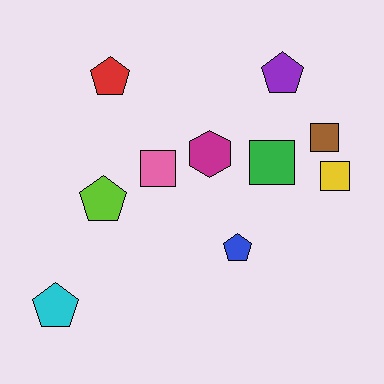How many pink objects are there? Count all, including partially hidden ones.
There is 1 pink object.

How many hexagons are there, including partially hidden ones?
There is 1 hexagon.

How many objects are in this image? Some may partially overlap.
There are 10 objects.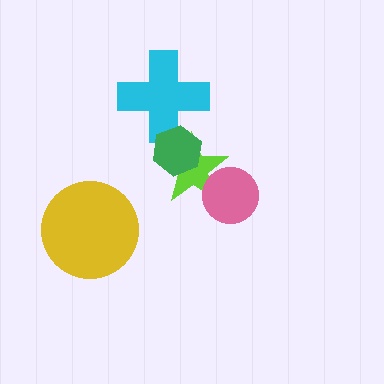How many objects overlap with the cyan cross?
1 object overlaps with the cyan cross.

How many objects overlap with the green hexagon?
2 objects overlap with the green hexagon.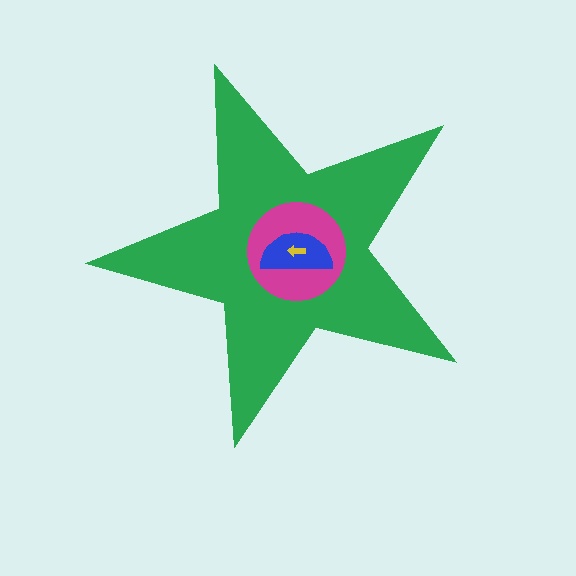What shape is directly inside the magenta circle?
The blue semicircle.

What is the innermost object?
The yellow arrow.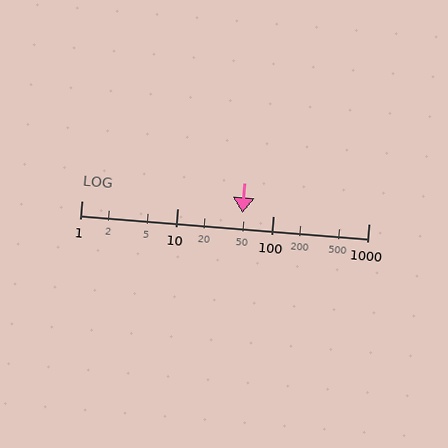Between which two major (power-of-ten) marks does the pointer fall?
The pointer is between 10 and 100.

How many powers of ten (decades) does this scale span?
The scale spans 3 decades, from 1 to 1000.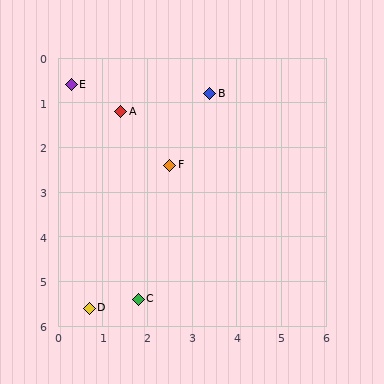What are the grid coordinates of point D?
Point D is at approximately (0.7, 5.6).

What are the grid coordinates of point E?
Point E is at approximately (0.3, 0.6).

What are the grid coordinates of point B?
Point B is at approximately (3.4, 0.8).